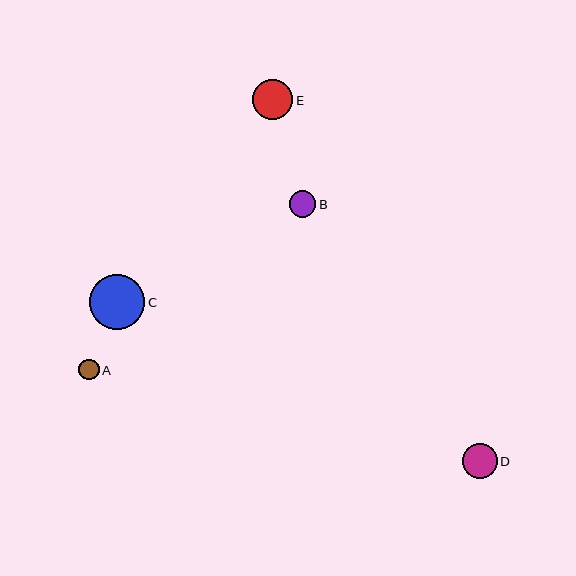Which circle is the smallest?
Circle A is the smallest with a size of approximately 21 pixels.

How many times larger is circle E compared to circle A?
Circle E is approximately 1.9 times the size of circle A.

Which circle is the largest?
Circle C is the largest with a size of approximately 55 pixels.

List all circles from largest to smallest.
From largest to smallest: C, E, D, B, A.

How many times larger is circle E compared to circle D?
Circle E is approximately 1.1 times the size of circle D.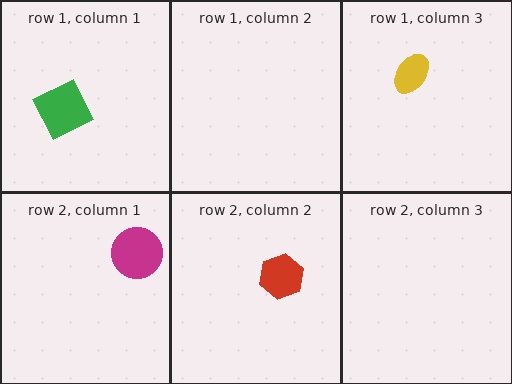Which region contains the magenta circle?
The row 2, column 1 region.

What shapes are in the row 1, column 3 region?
The yellow ellipse.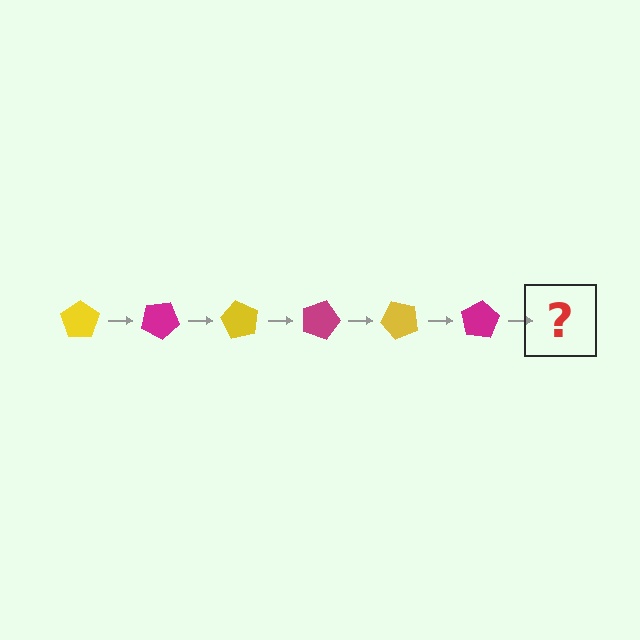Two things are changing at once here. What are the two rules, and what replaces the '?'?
The two rules are that it rotates 30 degrees each step and the color cycles through yellow and magenta. The '?' should be a yellow pentagon, rotated 180 degrees from the start.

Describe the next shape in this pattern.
It should be a yellow pentagon, rotated 180 degrees from the start.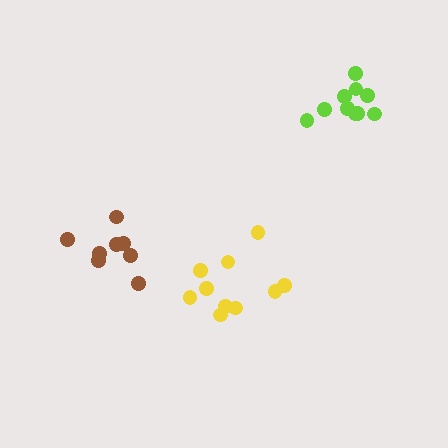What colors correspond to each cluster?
The clusters are colored: brown, lime, yellow.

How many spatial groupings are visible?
There are 3 spatial groupings.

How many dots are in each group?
Group 1: 8 dots, Group 2: 10 dots, Group 3: 10 dots (28 total).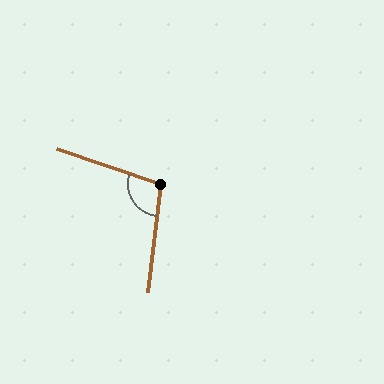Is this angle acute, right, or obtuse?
It is obtuse.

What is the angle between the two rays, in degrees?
Approximately 102 degrees.